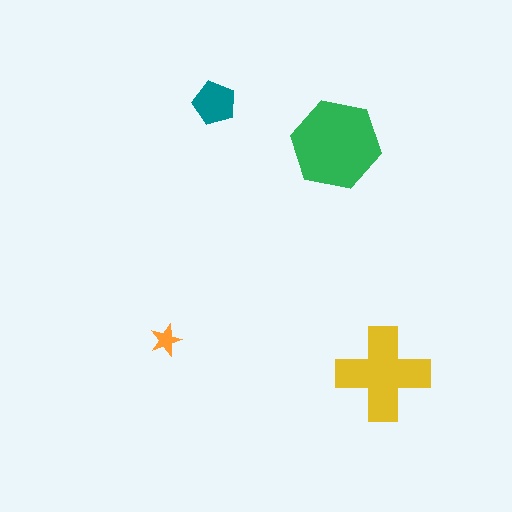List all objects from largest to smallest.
The green hexagon, the yellow cross, the teal pentagon, the orange star.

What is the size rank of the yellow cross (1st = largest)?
2nd.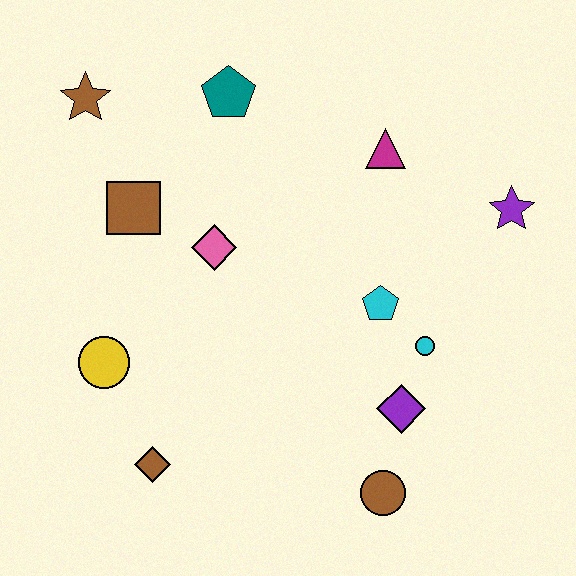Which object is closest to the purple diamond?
The cyan circle is closest to the purple diamond.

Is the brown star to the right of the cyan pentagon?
No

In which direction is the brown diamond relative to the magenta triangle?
The brown diamond is below the magenta triangle.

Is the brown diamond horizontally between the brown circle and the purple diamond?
No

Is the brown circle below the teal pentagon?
Yes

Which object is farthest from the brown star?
The brown circle is farthest from the brown star.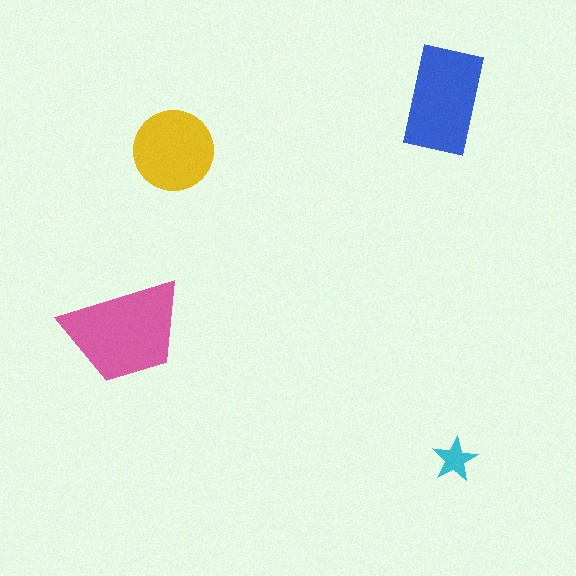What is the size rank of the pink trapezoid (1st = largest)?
1st.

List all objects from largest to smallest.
The pink trapezoid, the blue rectangle, the yellow circle, the cyan star.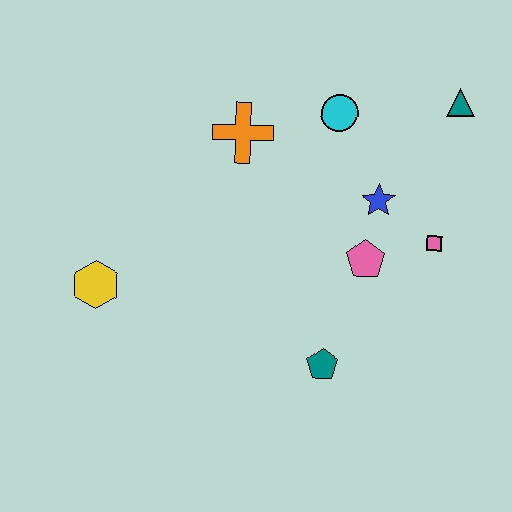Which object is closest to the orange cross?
The cyan circle is closest to the orange cross.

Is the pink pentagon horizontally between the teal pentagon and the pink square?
Yes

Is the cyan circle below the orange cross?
No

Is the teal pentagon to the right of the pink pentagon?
No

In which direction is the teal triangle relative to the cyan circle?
The teal triangle is to the right of the cyan circle.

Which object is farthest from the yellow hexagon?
The teal triangle is farthest from the yellow hexagon.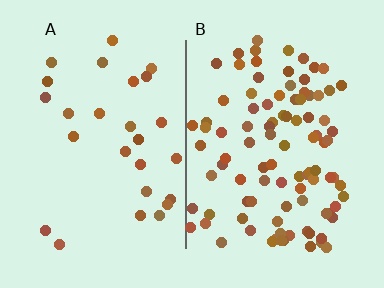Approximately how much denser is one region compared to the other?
Approximately 3.5× — region B over region A.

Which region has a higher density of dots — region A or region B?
B (the right).